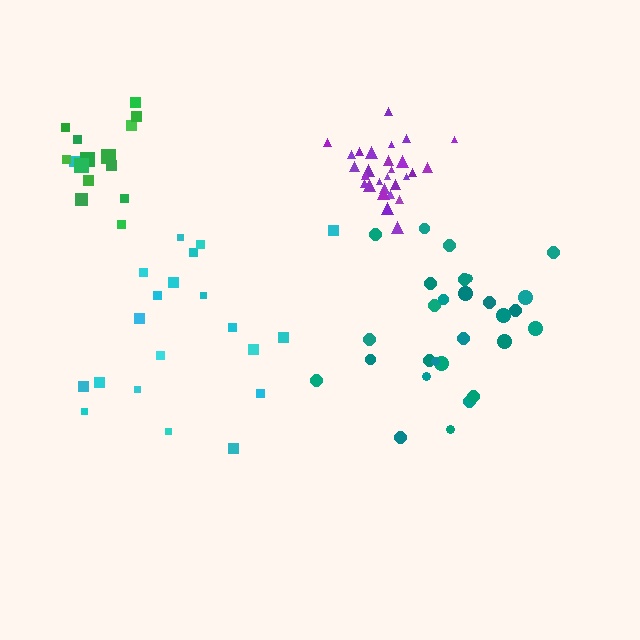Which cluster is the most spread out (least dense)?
Cyan.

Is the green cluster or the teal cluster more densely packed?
Green.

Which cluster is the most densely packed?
Purple.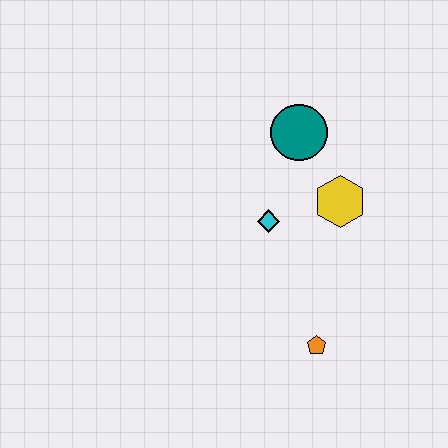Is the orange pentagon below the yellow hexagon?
Yes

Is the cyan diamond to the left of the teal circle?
Yes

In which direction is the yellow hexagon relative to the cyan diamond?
The yellow hexagon is to the right of the cyan diamond.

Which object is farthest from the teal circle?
The orange pentagon is farthest from the teal circle.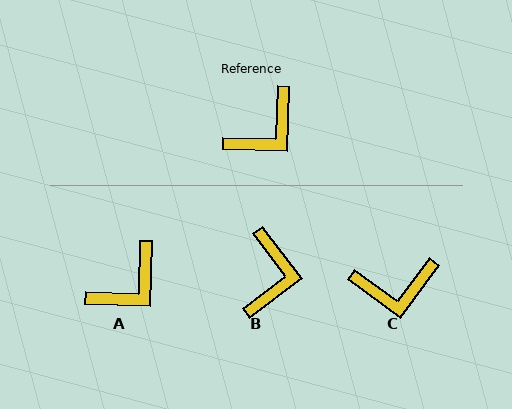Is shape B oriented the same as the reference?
No, it is off by about 39 degrees.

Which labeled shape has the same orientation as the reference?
A.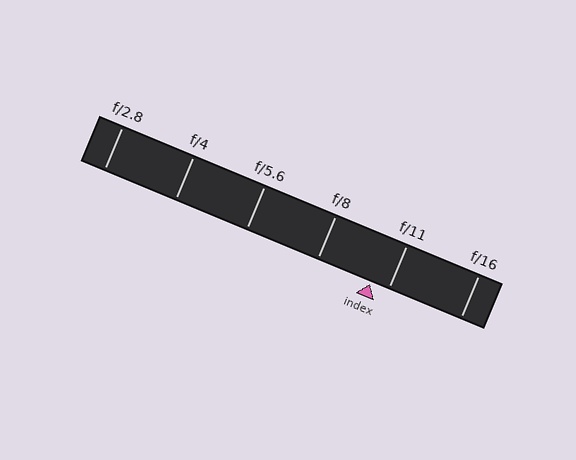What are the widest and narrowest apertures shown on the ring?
The widest aperture shown is f/2.8 and the narrowest is f/16.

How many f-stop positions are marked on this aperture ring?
There are 6 f-stop positions marked.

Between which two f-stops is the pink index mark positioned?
The index mark is between f/8 and f/11.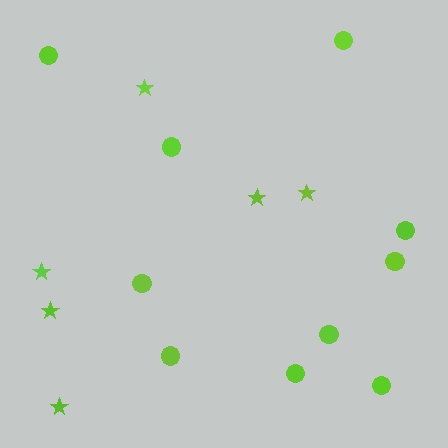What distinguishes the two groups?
There are 2 groups: one group of circles (10) and one group of stars (6).